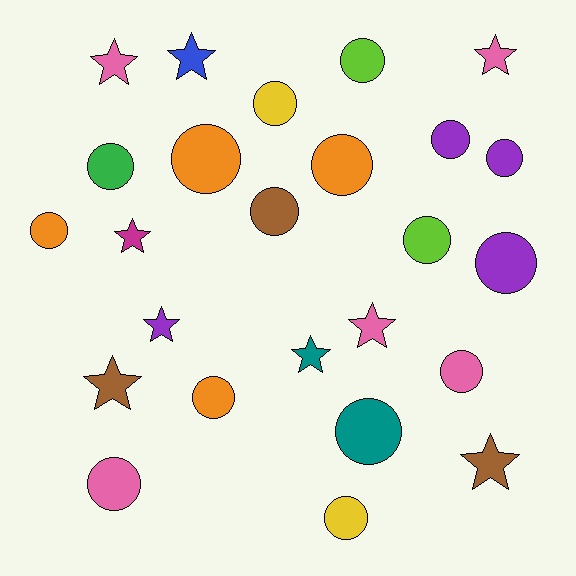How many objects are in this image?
There are 25 objects.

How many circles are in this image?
There are 16 circles.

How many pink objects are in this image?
There are 5 pink objects.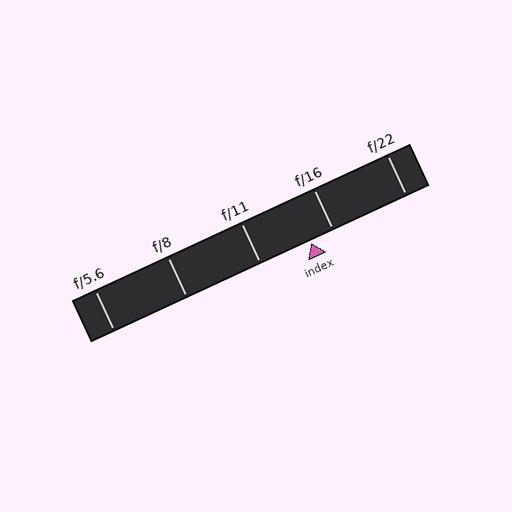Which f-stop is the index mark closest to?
The index mark is closest to f/16.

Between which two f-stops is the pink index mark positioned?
The index mark is between f/11 and f/16.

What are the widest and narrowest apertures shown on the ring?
The widest aperture shown is f/5.6 and the narrowest is f/22.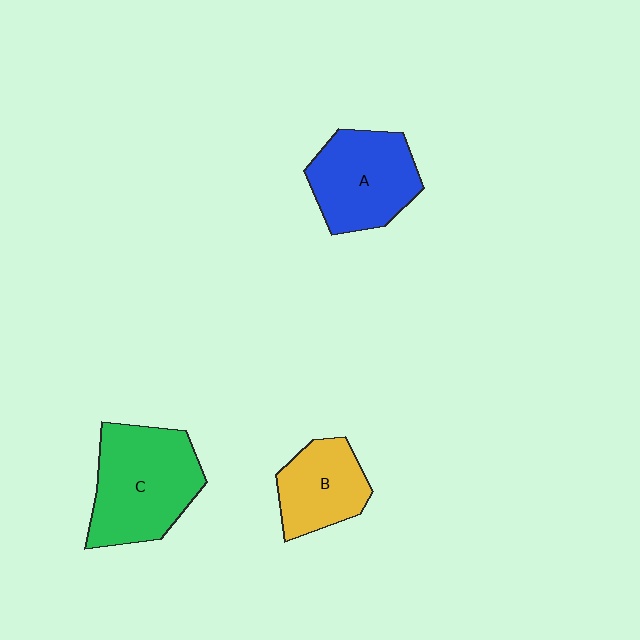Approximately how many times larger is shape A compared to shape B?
Approximately 1.3 times.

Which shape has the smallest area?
Shape B (yellow).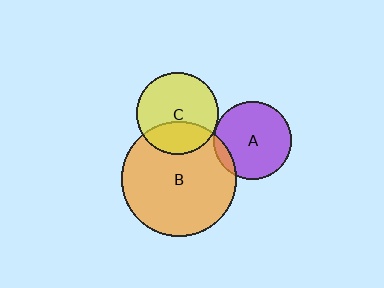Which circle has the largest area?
Circle B (orange).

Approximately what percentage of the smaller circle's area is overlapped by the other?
Approximately 5%.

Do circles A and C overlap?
Yes.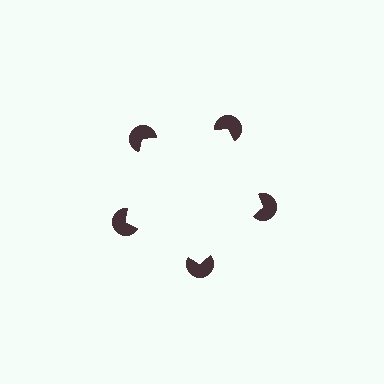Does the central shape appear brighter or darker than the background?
It typically appears slightly brighter than the background, even though no actual brightness change is drawn.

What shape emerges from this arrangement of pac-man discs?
An illusory pentagon — its edges are inferred from the aligned wedge cuts in the pac-man discs, not physically drawn.